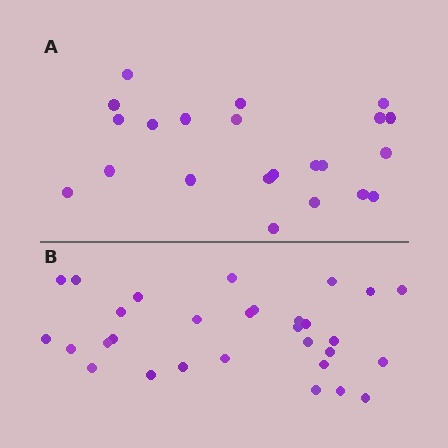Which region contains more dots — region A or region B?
Region B (the bottom region) has more dots.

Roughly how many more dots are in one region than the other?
Region B has roughly 8 or so more dots than region A.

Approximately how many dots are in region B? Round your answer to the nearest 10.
About 30 dots.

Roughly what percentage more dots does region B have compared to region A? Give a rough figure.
About 35% more.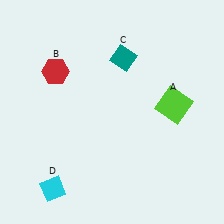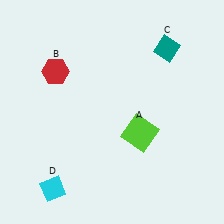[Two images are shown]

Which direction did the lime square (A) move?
The lime square (A) moved left.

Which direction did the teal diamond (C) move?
The teal diamond (C) moved right.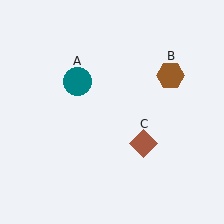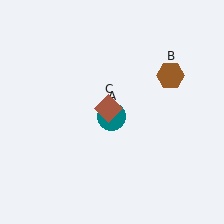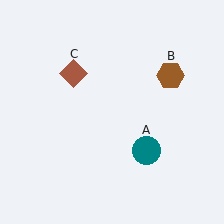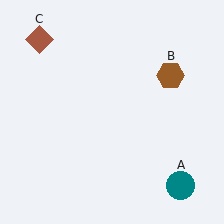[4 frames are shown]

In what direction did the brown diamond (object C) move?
The brown diamond (object C) moved up and to the left.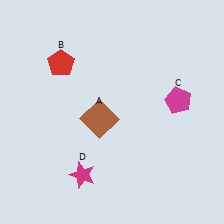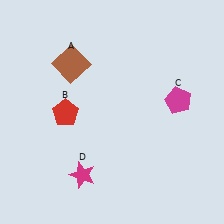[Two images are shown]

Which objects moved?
The objects that moved are: the brown square (A), the red pentagon (B).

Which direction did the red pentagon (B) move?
The red pentagon (B) moved down.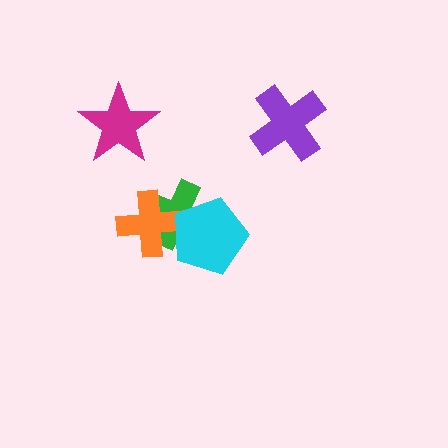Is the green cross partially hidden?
Yes, it is partially covered by another shape.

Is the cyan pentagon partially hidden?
No, no other shape covers it.